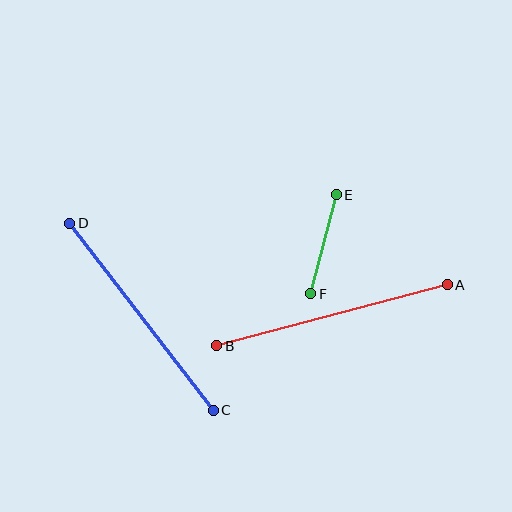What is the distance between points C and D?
The distance is approximately 236 pixels.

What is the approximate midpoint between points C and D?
The midpoint is at approximately (141, 317) pixels.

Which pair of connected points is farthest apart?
Points A and B are farthest apart.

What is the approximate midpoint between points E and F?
The midpoint is at approximately (323, 244) pixels.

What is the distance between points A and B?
The distance is approximately 238 pixels.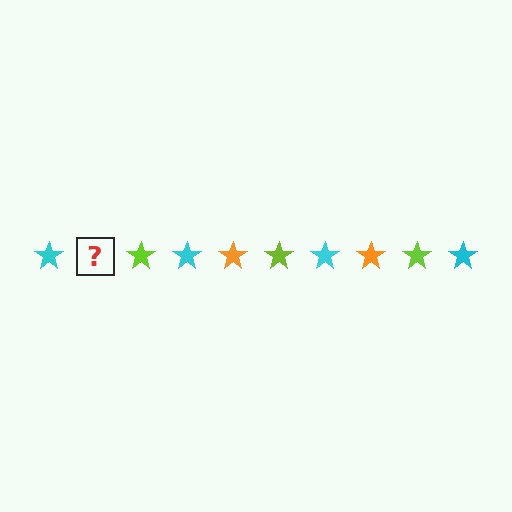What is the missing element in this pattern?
The missing element is an orange star.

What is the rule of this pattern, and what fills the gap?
The rule is that the pattern cycles through cyan, orange, lime stars. The gap should be filled with an orange star.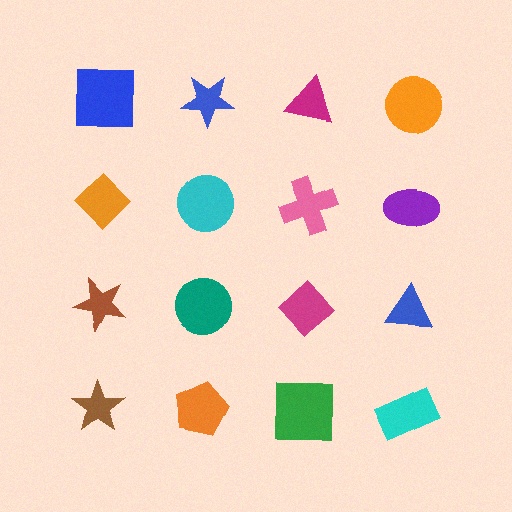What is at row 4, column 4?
A cyan rectangle.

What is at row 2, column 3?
A pink cross.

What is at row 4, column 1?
A brown star.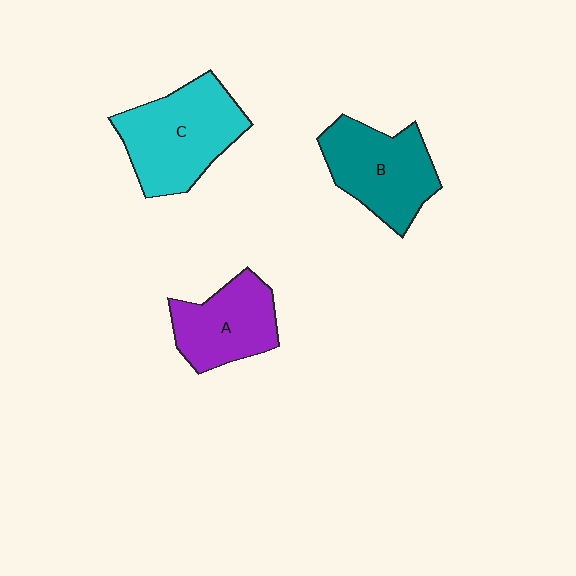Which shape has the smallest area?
Shape A (purple).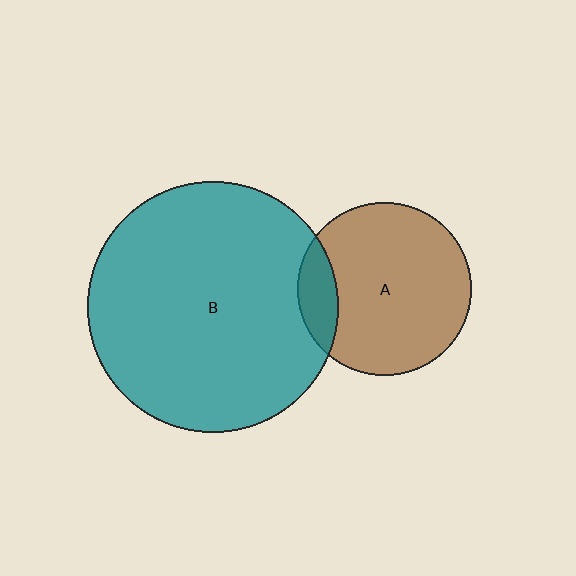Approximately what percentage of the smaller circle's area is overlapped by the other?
Approximately 15%.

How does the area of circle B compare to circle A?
Approximately 2.1 times.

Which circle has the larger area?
Circle B (teal).